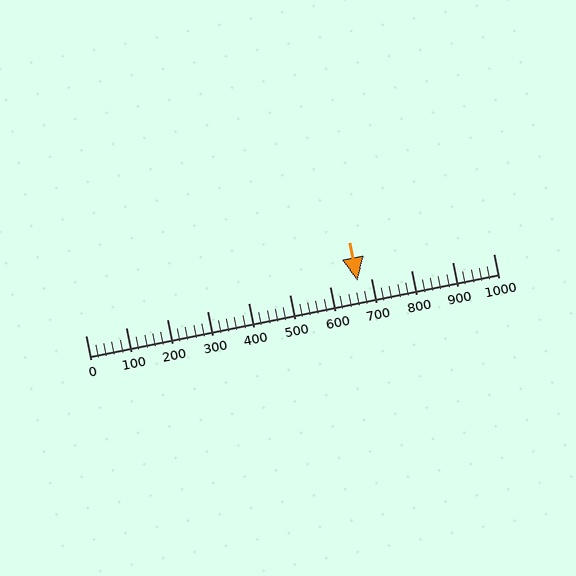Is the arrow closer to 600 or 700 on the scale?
The arrow is closer to 700.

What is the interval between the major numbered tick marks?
The major tick marks are spaced 100 units apart.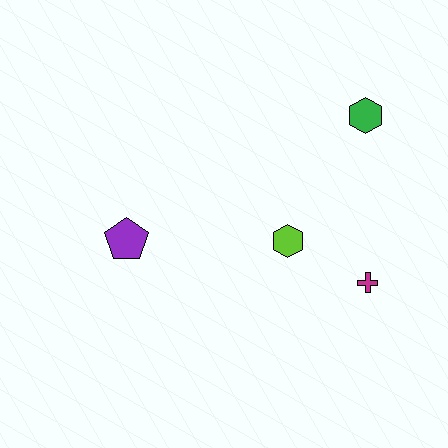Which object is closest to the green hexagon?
The lime hexagon is closest to the green hexagon.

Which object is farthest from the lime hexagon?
The purple pentagon is farthest from the lime hexagon.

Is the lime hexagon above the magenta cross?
Yes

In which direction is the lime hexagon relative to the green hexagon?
The lime hexagon is below the green hexagon.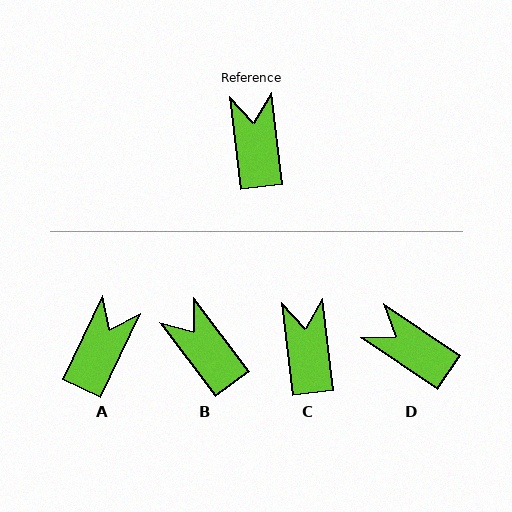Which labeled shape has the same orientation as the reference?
C.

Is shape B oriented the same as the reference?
No, it is off by about 30 degrees.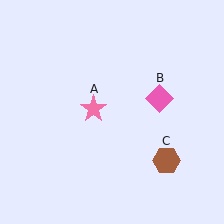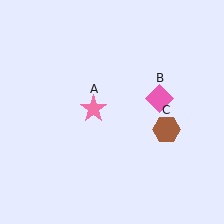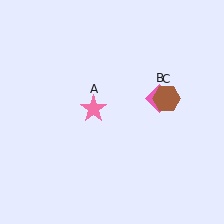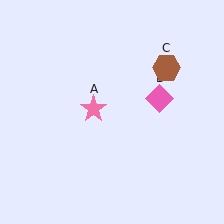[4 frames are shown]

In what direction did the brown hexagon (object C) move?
The brown hexagon (object C) moved up.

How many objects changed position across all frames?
1 object changed position: brown hexagon (object C).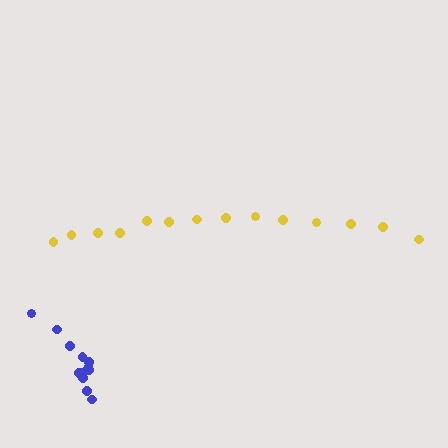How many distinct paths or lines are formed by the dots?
There are 2 distinct paths.